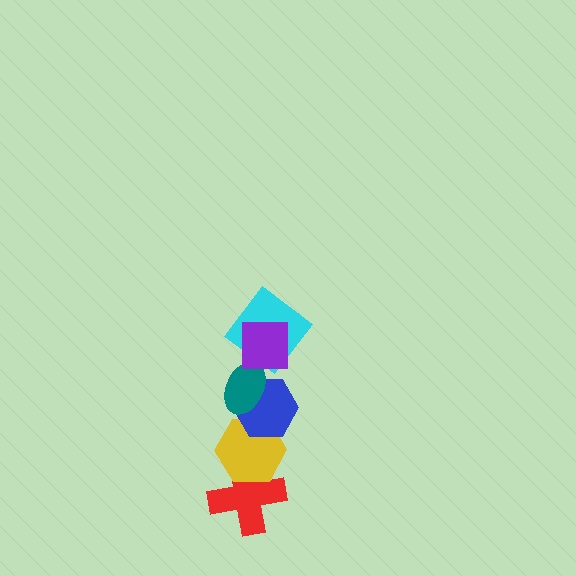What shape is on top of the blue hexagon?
The teal ellipse is on top of the blue hexagon.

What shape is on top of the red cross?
The yellow hexagon is on top of the red cross.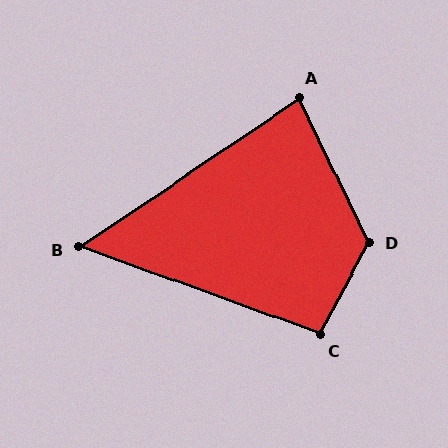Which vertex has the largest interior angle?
D, at approximately 126 degrees.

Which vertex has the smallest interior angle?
B, at approximately 54 degrees.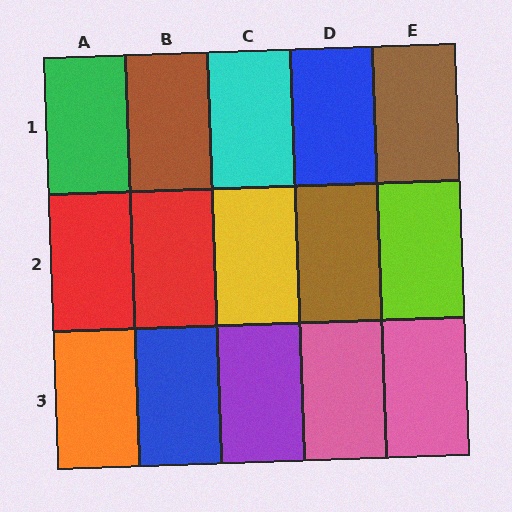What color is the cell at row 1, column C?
Cyan.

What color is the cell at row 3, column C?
Purple.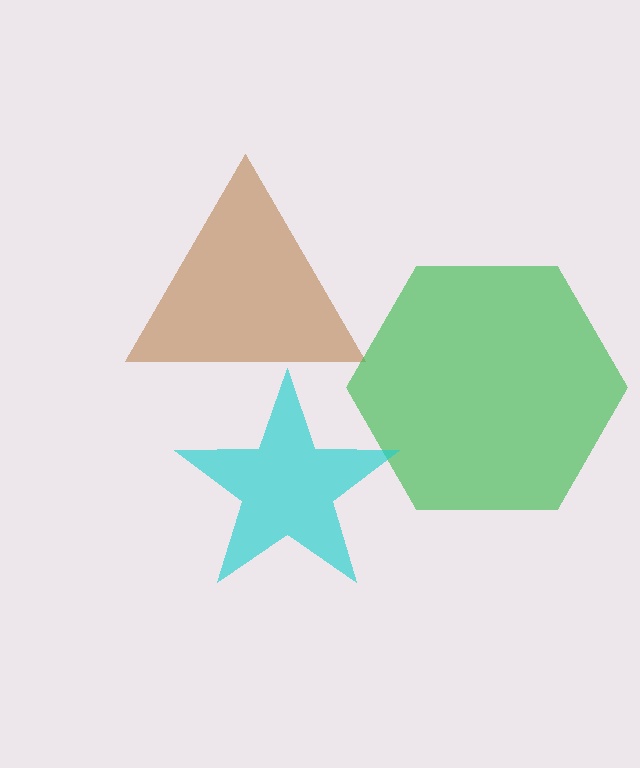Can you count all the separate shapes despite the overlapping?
Yes, there are 3 separate shapes.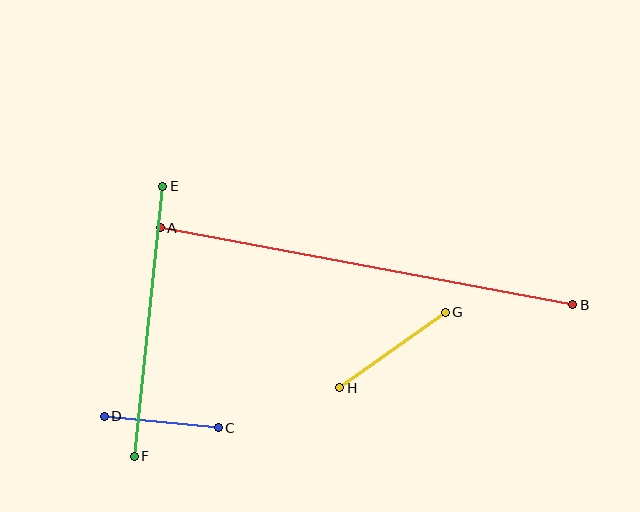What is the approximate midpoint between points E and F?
The midpoint is at approximately (149, 321) pixels.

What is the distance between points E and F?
The distance is approximately 271 pixels.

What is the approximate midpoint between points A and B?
The midpoint is at approximately (367, 266) pixels.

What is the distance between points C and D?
The distance is approximately 114 pixels.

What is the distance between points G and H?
The distance is approximately 130 pixels.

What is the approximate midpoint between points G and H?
The midpoint is at approximately (392, 350) pixels.